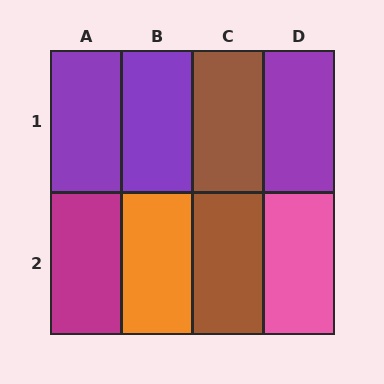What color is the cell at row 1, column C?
Brown.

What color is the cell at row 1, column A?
Purple.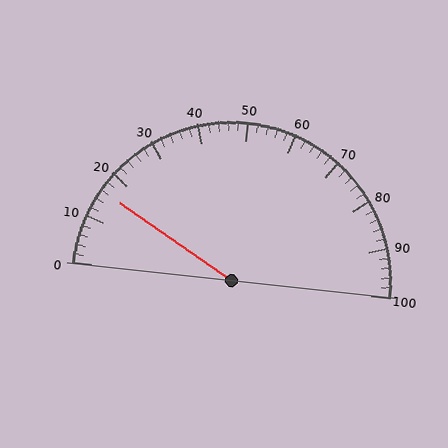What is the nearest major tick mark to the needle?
The nearest major tick mark is 20.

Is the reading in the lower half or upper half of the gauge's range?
The reading is in the lower half of the range (0 to 100).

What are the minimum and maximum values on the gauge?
The gauge ranges from 0 to 100.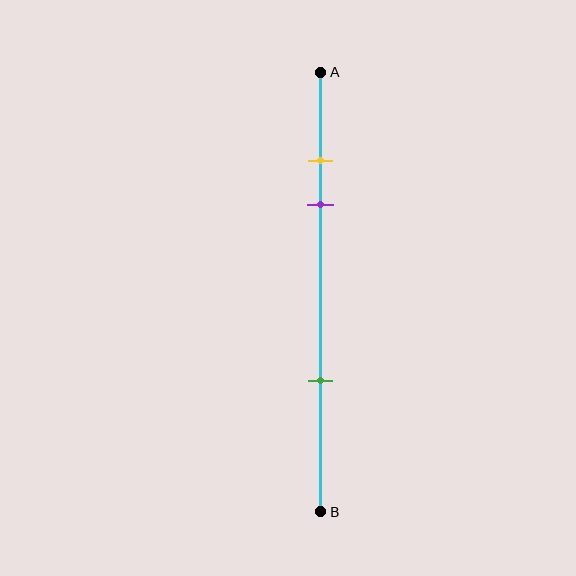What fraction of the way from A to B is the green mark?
The green mark is approximately 70% (0.7) of the way from A to B.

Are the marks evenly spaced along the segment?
No, the marks are not evenly spaced.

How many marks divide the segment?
There are 3 marks dividing the segment.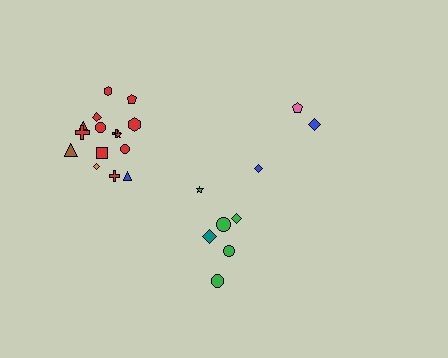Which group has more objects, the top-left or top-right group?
The top-left group.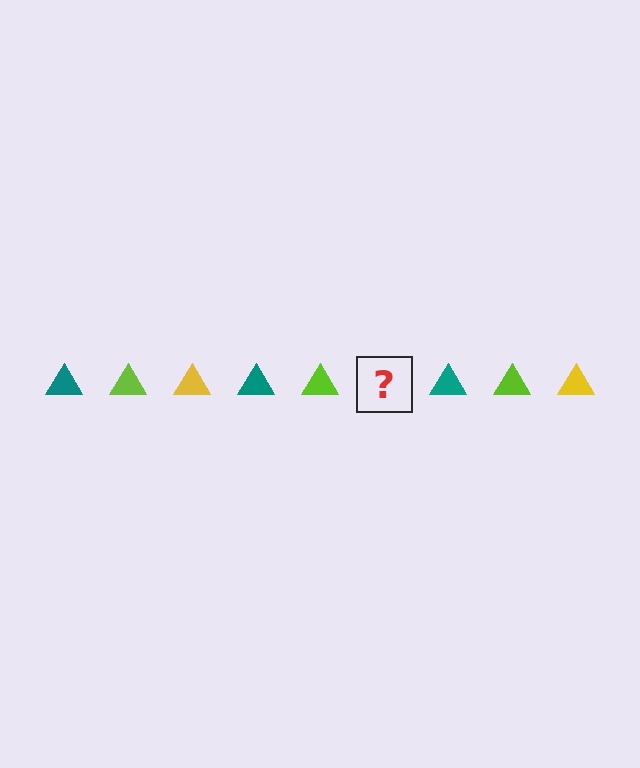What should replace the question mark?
The question mark should be replaced with a yellow triangle.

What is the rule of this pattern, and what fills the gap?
The rule is that the pattern cycles through teal, lime, yellow triangles. The gap should be filled with a yellow triangle.